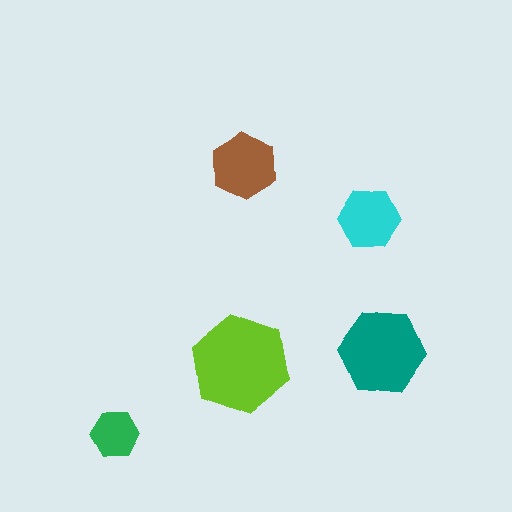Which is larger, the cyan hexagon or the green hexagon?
The cyan one.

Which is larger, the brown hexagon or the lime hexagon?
The lime one.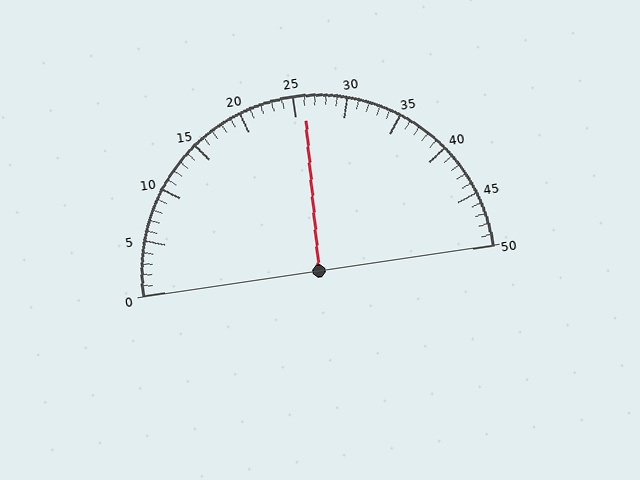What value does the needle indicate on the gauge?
The needle indicates approximately 26.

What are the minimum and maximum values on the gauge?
The gauge ranges from 0 to 50.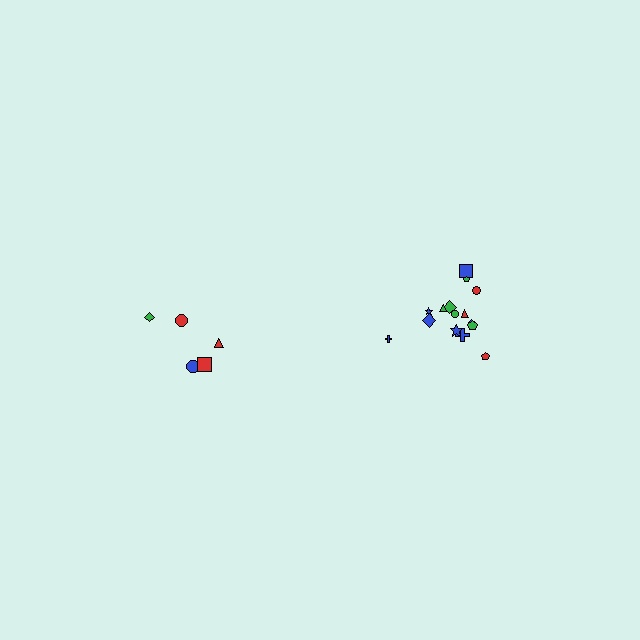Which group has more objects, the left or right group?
The right group.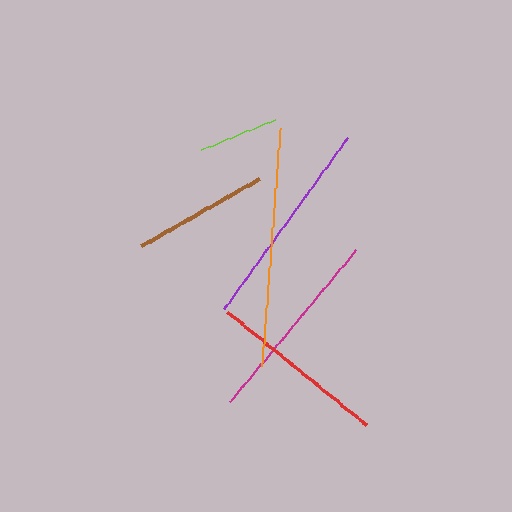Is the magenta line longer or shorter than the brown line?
The magenta line is longer than the brown line.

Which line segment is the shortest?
The lime line is the shortest at approximately 79 pixels.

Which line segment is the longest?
The orange line is the longest at approximately 239 pixels.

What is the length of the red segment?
The red segment is approximately 179 pixels long.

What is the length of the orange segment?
The orange segment is approximately 239 pixels long.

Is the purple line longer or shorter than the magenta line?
The purple line is longer than the magenta line.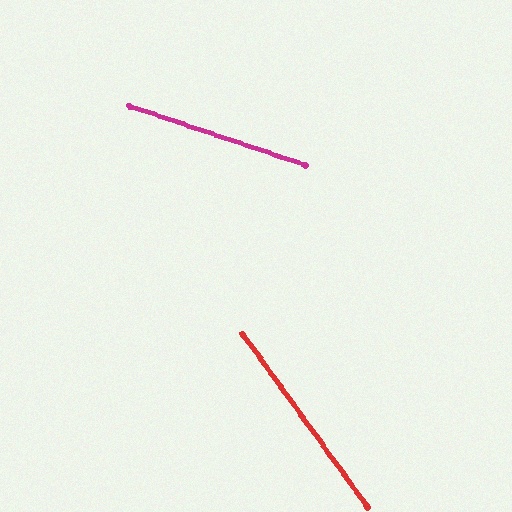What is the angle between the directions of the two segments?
Approximately 36 degrees.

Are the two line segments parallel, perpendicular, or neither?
Neither parallel nor perpendicular — they differ by about 36°.